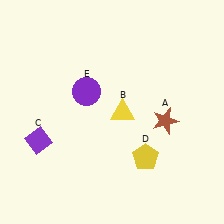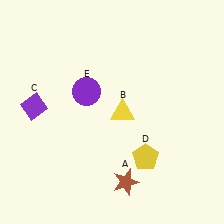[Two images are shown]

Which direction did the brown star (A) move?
The brown star (A) moved down.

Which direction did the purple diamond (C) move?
The purple diamond (C) moved up.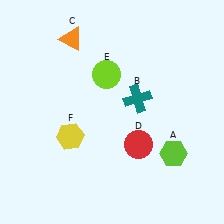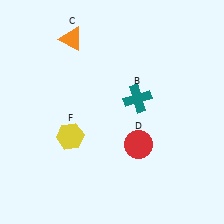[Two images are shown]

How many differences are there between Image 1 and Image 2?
There are 2 differences between the two images.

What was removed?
The lime circle (E), the lime hexagon (A) were removed in Image 2.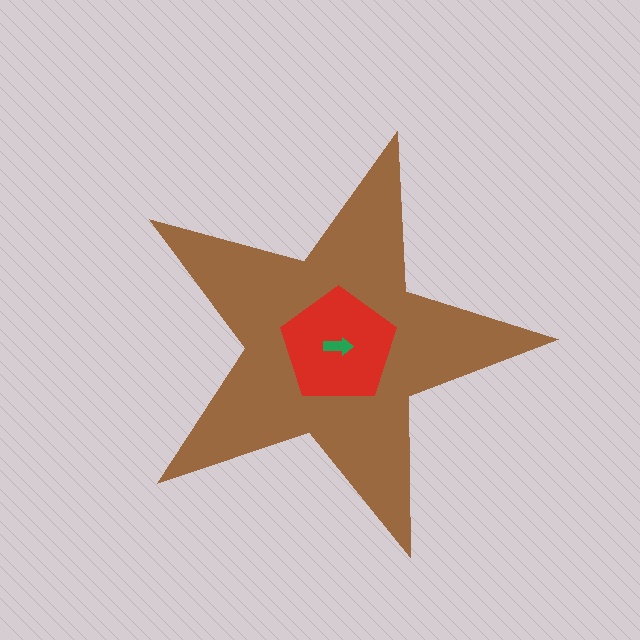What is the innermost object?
The green arrow.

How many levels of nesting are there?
3.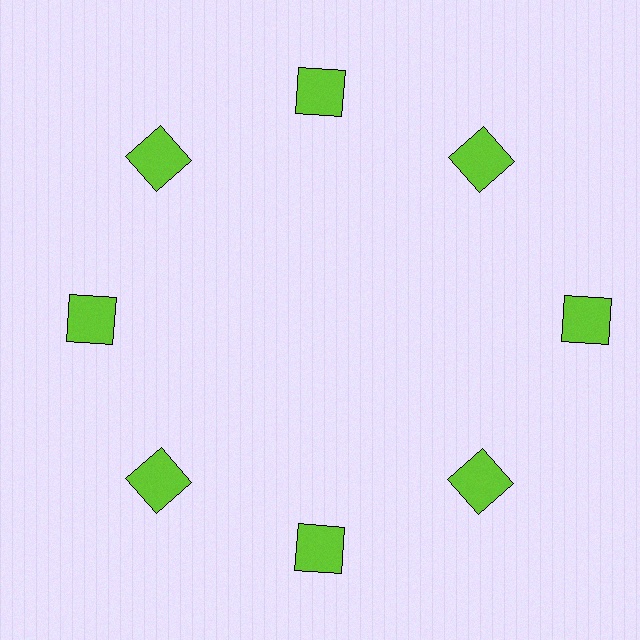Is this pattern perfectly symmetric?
No. The 8 lime squares are arranged in a ring, but one element near the 3 o'clock position is pushed outward from the center, breaking the 8-fold rotational symmetry.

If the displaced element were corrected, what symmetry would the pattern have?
It would have 8-fold rotational symmetry — the pattern would map onto itself every 45 degrees.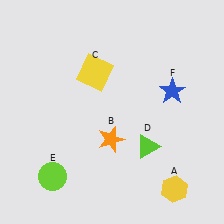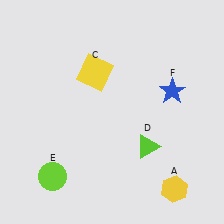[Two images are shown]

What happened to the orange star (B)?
The orange star (B) was removed in Image 2. It was in the bottom-left area of Image 1.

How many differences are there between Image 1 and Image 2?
There is 1 difference between the two images.